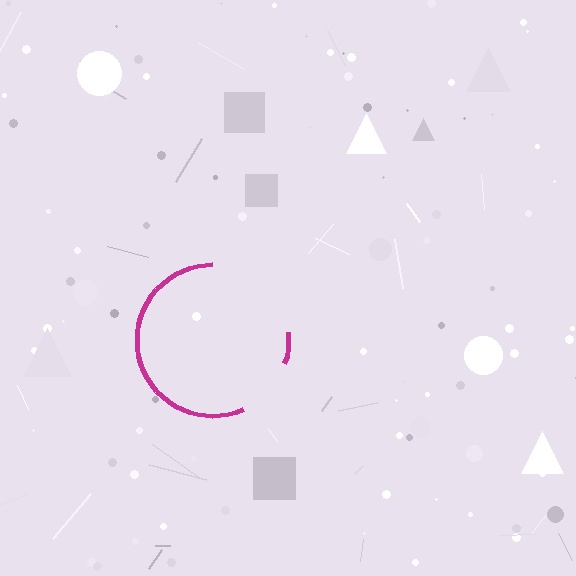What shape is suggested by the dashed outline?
The dashed outline suggests a circle.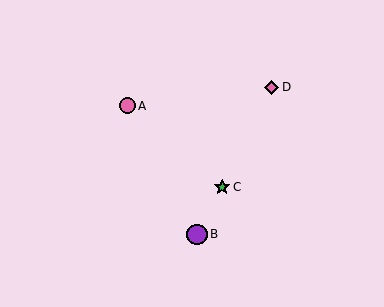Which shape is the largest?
The purple circle (labeled B) is the largest.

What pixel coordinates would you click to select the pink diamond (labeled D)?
Click at (271, 87) to select the pink diamond D.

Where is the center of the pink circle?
The center of the pink circle is at (127, 106).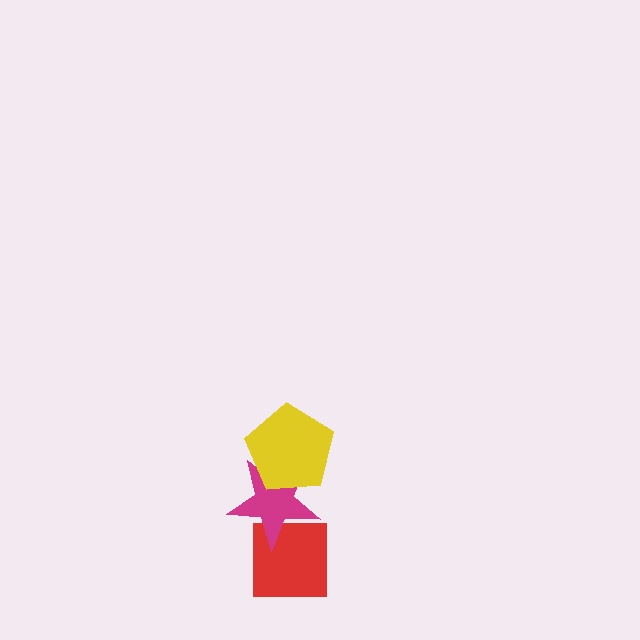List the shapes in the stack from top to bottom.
From top to bottom: the yellow pentagon, the magenta star, the red square.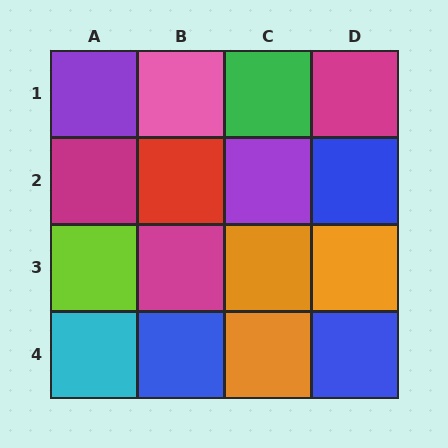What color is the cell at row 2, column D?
Blue.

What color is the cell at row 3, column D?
Orange.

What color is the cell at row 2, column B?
Red.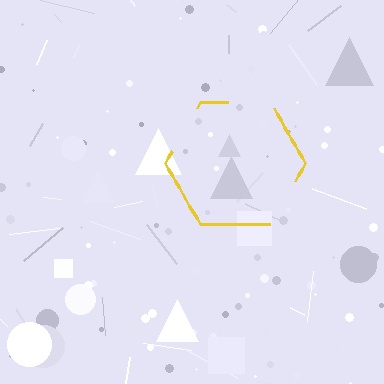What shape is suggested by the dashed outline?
The dashed outline suggests a hexagon.